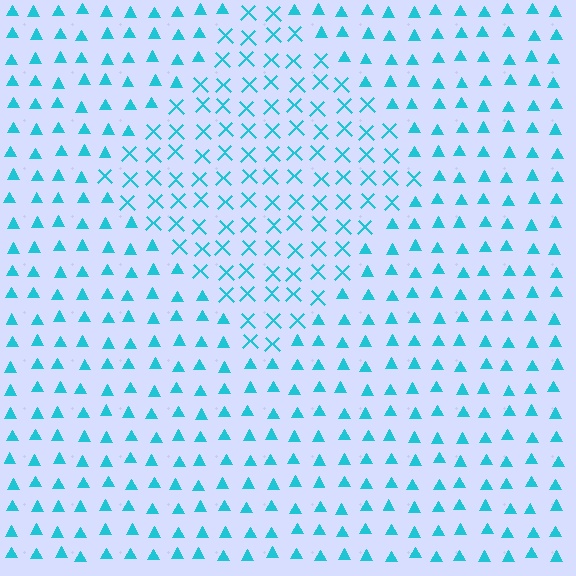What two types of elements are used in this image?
The image uses X marks inside the diamond region and triangles outside it.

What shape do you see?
I see a diamond.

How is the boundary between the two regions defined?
The boundary is defined by a change in element shape: X marks inside vs. triangles outside. All elements share the same color and spacing.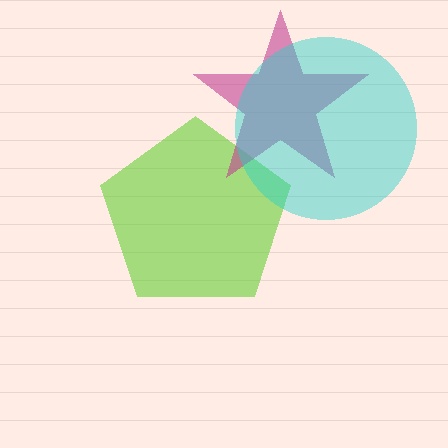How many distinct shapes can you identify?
There are 3 distinct shapes: a lime pentagon, a magenta star, a cyan circle.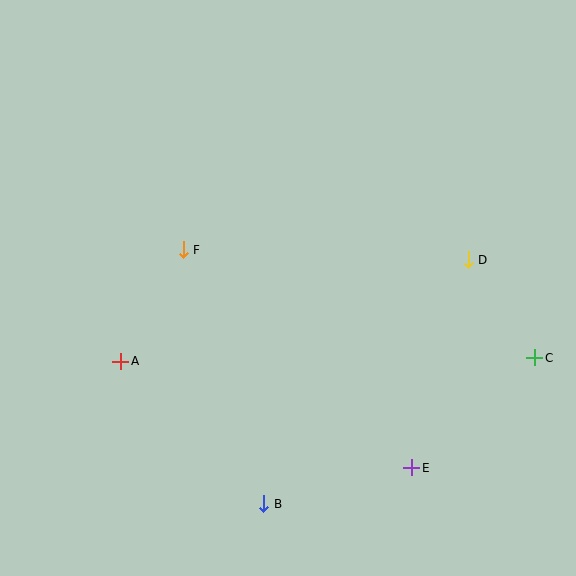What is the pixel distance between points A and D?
The distance between A and D is 362 pixels.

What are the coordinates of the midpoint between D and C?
The midpoint between D and C is at (501, 309).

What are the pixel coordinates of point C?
Point C is at (535, 358).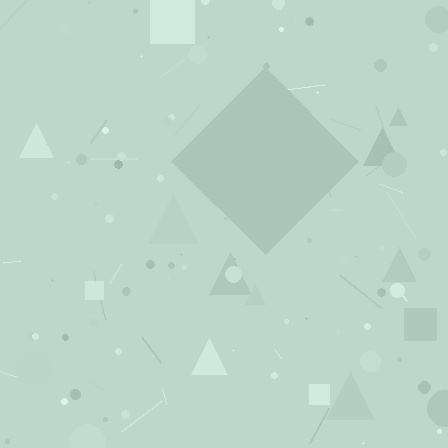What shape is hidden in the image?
A diamond is hidden in the image.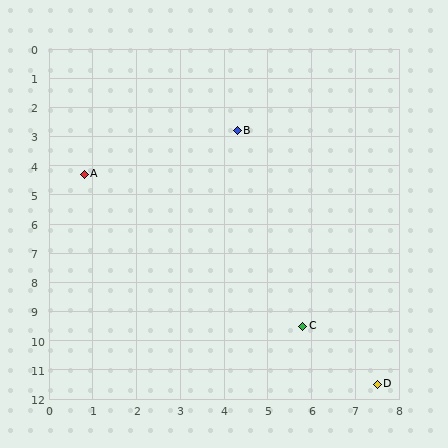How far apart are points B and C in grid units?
Points B and C are about 6.9 grid units apart.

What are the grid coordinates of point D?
Point D is at approximately (7.5, 11.5).